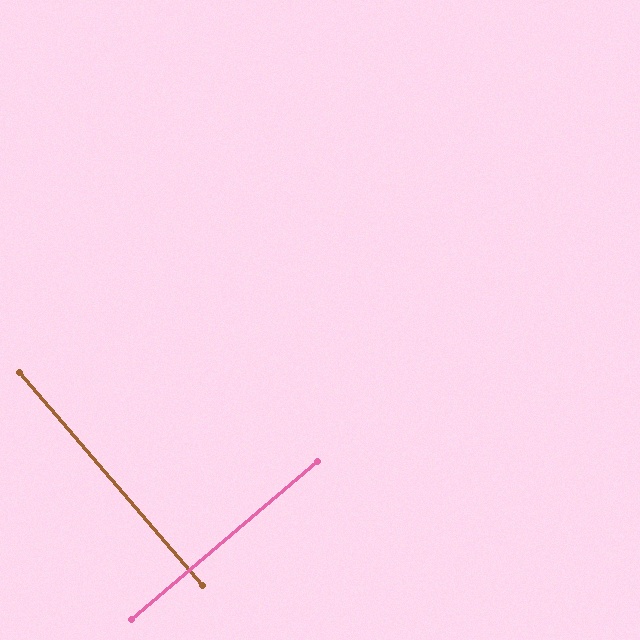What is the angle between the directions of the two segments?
Approximately 90 degrees.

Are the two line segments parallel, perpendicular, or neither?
Perpendicular — they meet at approximately 90°.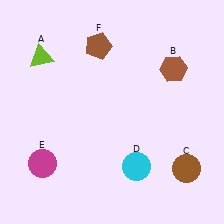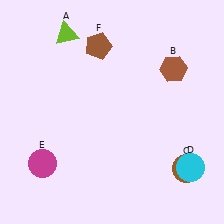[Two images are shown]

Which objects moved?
The objects that moved are: the lime triangle (A), the cyan circle (D).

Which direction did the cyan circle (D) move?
The cyan circle (D) moved right.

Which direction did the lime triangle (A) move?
The lime triangle (A) moved right.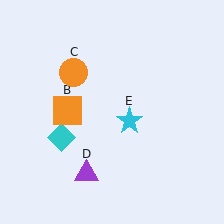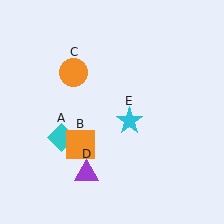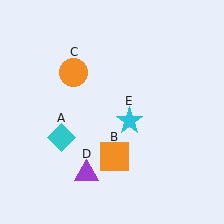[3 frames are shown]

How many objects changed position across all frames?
1 object changed position: orange square (object B).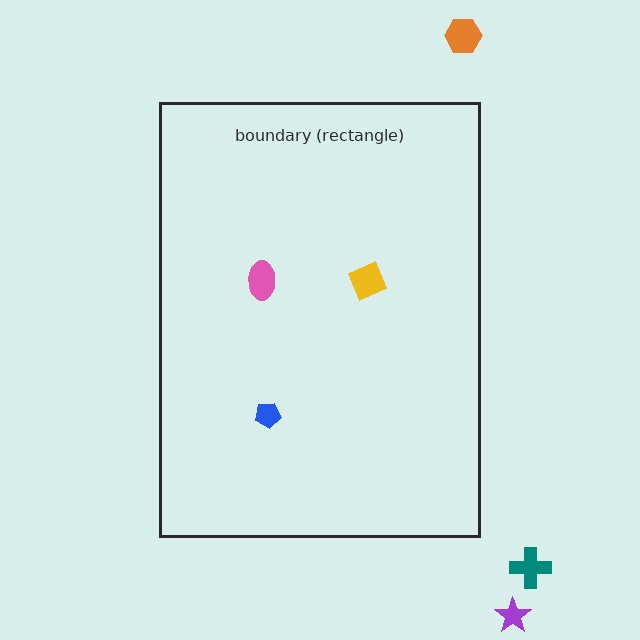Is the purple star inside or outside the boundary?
Outside.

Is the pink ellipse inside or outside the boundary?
Inside.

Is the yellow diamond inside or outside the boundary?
Inside.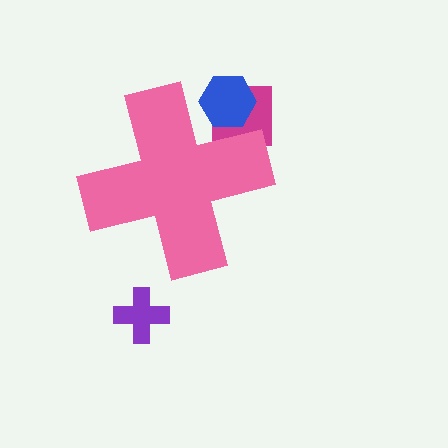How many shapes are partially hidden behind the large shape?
2 shapes are partially hidden.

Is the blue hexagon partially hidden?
Yes, the blue hexagon is partially hidden behind the pink cross.